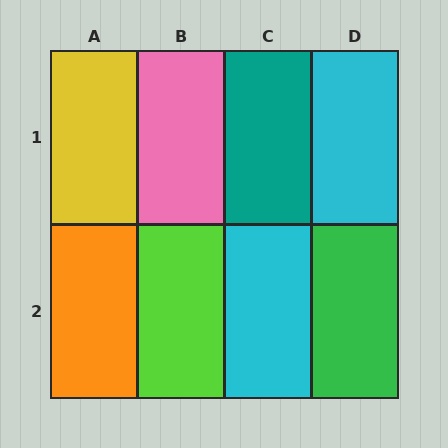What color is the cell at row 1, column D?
Cyan.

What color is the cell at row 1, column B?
Pink.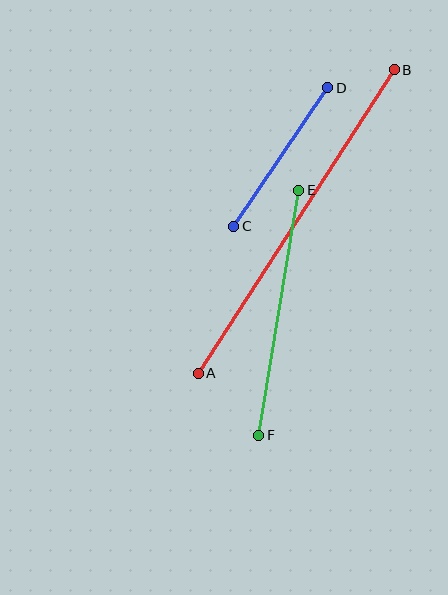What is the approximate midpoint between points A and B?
The midpoint is at approximately (296, 222) pixels.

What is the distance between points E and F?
The distance is approximately 248 pixels.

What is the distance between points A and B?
The distance is approximately 361 pixels.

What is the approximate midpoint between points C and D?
The midpoint is at approximately (281, 157) pixels.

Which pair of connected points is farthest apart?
Points A and B are farthest apart.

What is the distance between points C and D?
The distance is approximately 168 pixels.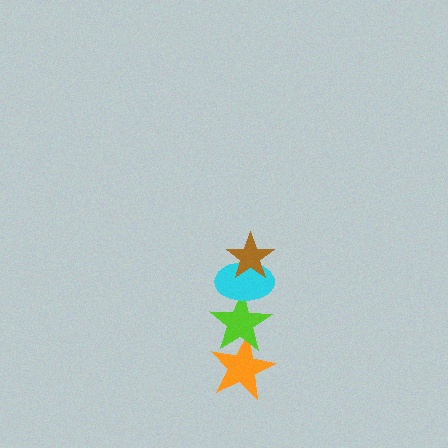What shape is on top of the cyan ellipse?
The brown star is on top of the cyan ellipse.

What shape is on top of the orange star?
The lime star is on top of the orange star.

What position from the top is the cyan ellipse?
The cyan ellipse is 2nd from the top.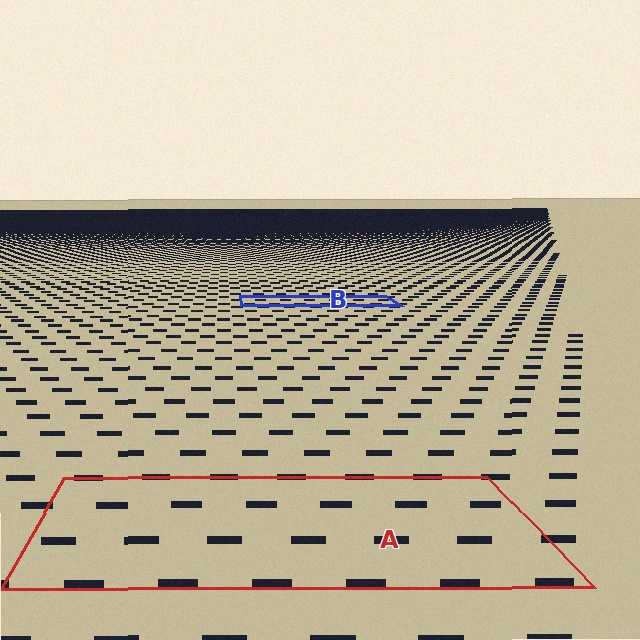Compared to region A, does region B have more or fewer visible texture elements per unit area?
Region B has more texture elements per unit area — they are packed more densely because it is farther away.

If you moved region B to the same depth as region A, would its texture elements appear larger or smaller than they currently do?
They would appear larger. At a closer depth, the same texture elements are projected at a bigger on-screen size.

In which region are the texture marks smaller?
The texture marks are smaller in region B, because it is farther away.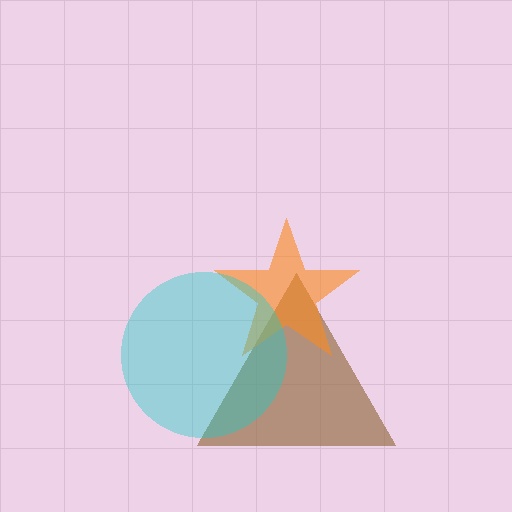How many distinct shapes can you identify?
There are 3 distinct shapes: a brown triangle, an orange star, a cyan circle.